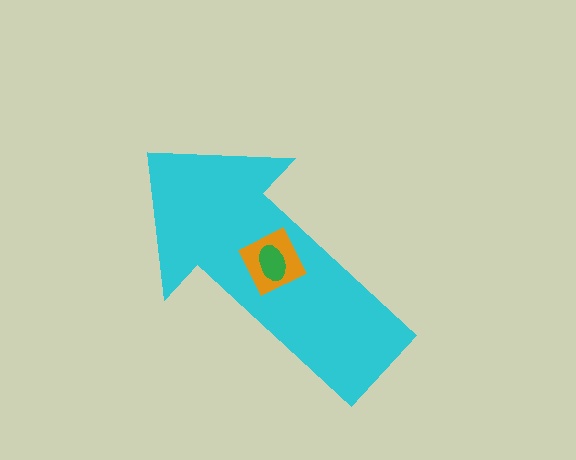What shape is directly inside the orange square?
The green ellipse.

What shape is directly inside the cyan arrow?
The orange square.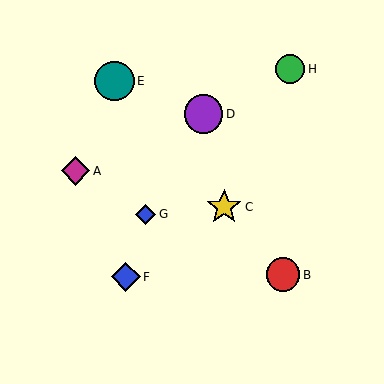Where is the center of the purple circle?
The center of the purple circle is at (204, 114).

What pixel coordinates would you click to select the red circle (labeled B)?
Click at (283, 275) to select the red circle B.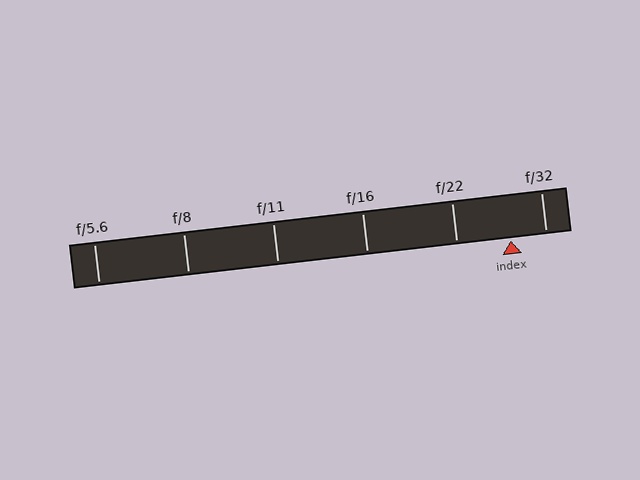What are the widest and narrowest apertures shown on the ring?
The widest aperture shown is f/5.6 and the narrowest is f/32.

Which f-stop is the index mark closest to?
The index mark is closest to f/32.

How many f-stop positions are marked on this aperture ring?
There are 6 f-stop positions marked.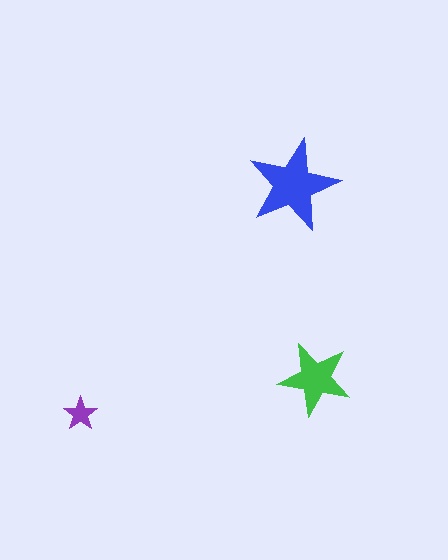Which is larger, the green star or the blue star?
The blue one.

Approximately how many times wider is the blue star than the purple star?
About 2.5 times wider.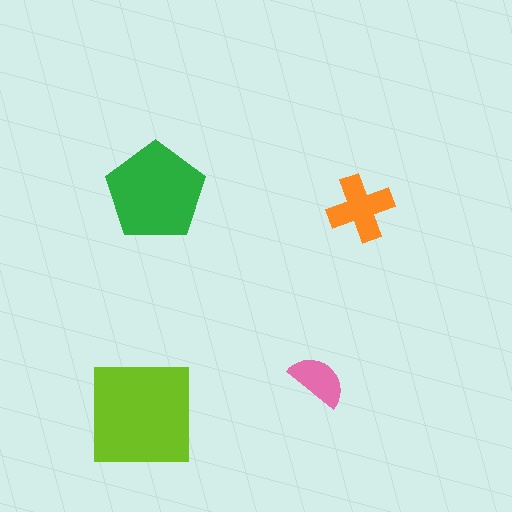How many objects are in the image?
There are 4 objects in the image.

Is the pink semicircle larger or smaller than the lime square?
Smaller.